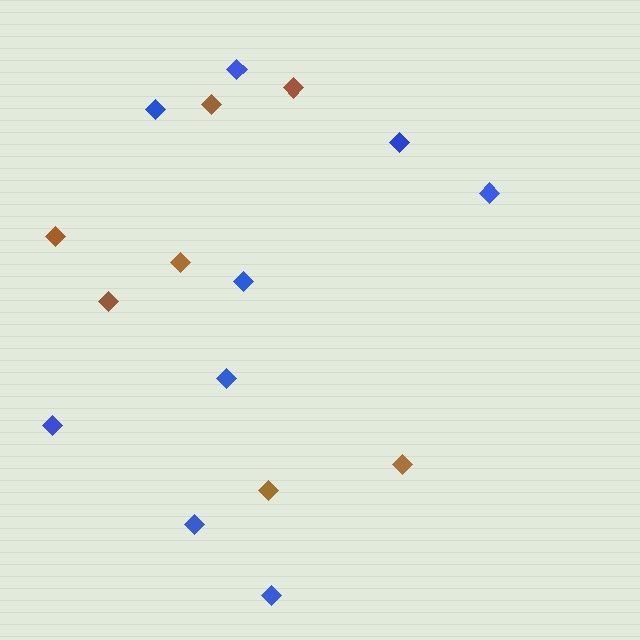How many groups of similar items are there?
There are 2 groups: one group of blue diamonds (9) and one group of brown diamonds (7).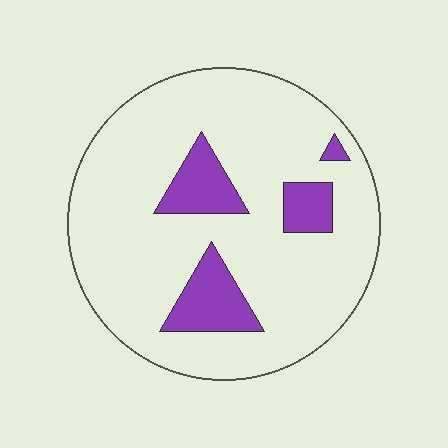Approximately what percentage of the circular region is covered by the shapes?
Approximately 15%.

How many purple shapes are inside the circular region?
4.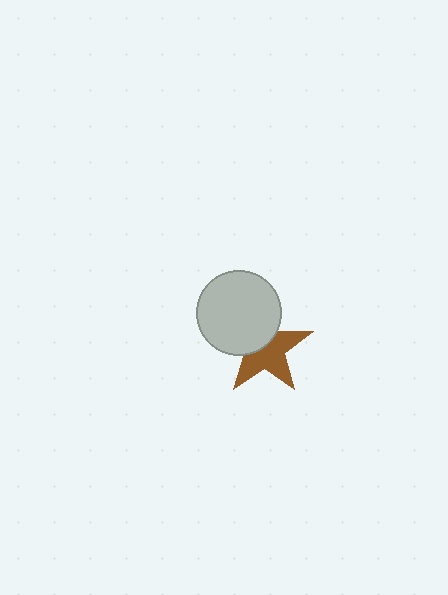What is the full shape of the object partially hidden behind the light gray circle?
The partially hidden object is a brown star.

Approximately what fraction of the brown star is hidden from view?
Roughly 42% of the brown star is hidden behind the light gray circle.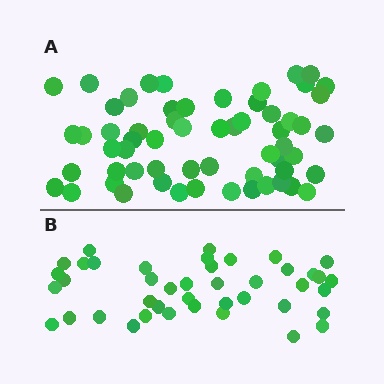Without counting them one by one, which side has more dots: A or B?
Region A (the top region) has more dots.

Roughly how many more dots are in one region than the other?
Region A has approximately 20 more dots than region B.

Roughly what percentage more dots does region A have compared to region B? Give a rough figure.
About 45% more.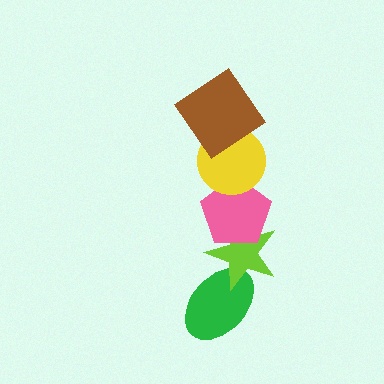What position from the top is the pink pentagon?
The pink pentagon is 3rd from the top.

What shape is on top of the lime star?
The pink pentagon is on top of the lime star.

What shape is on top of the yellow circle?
The brown diamond is on top of the yellow circle.